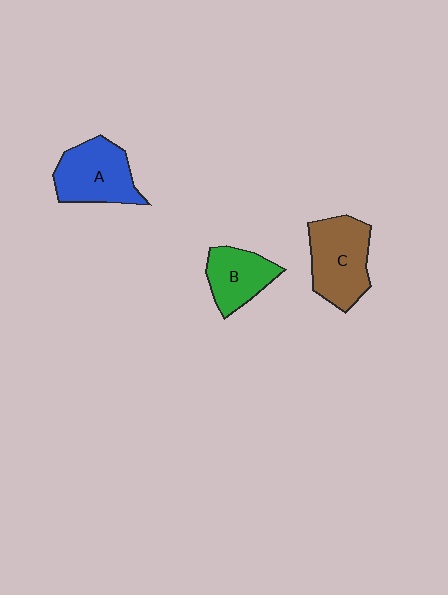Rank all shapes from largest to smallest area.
From largest to smallest: C (brown), A (blue), B (green).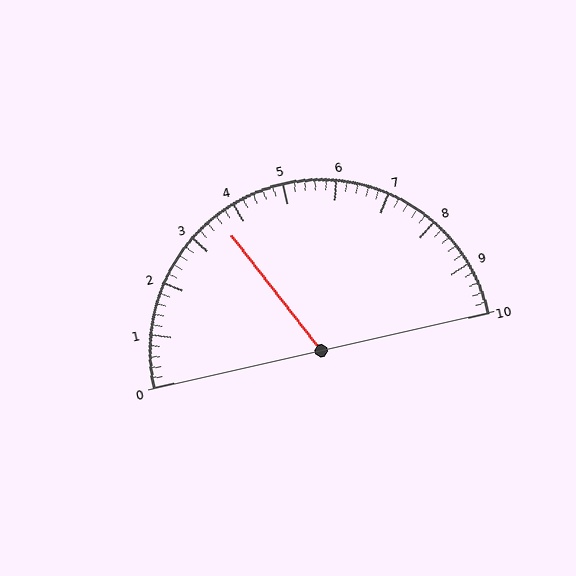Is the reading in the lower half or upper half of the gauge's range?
The reading is in the lower half of the range (0 to 10).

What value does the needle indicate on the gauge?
The needle indicates approximately 3.6.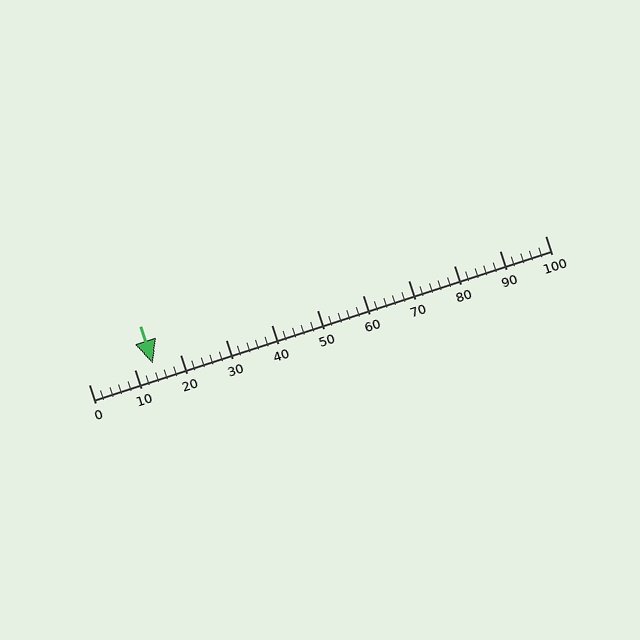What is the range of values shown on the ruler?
The ruler shows values from 0 to 100.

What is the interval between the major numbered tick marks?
The major tick marks are spaced 10 units apart.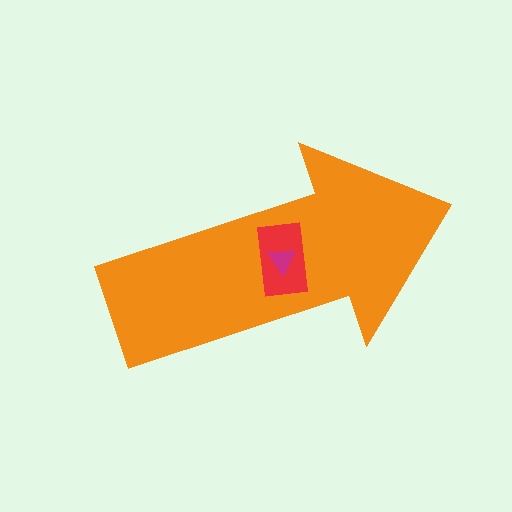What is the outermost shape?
The orange arrow.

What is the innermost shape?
The magenta triangle.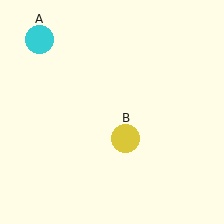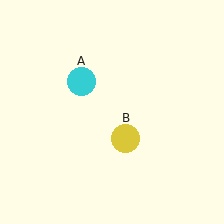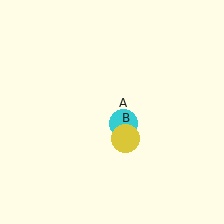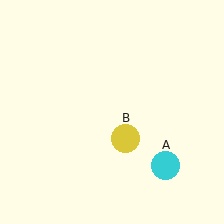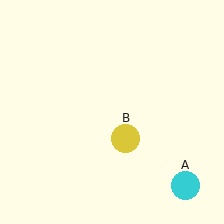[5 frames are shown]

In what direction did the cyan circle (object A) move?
The cyan circle (object A) moved down and to the right.